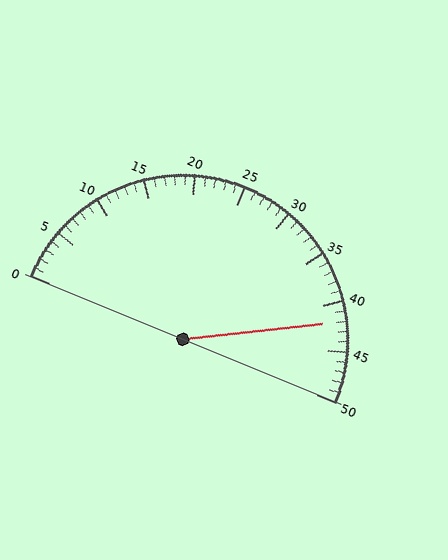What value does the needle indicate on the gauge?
The needle indicates approximately 42.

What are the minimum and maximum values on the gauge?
The gauge ranges from 0 to 50.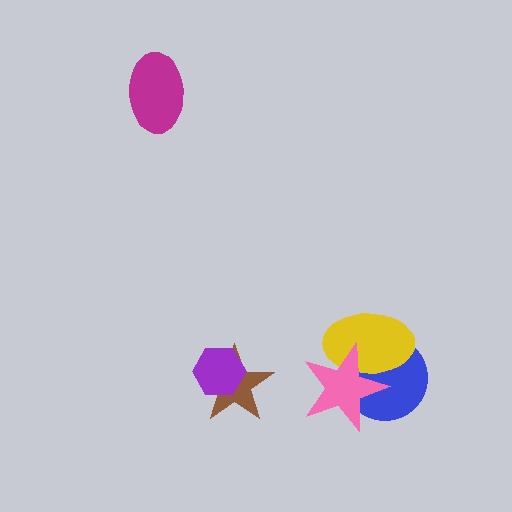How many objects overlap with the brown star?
1 object overlaps with the brown star.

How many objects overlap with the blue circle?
2 objects overlap with the blue circle.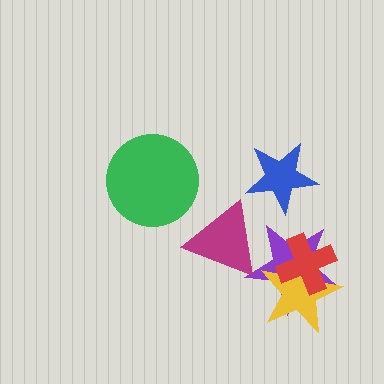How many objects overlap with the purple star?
3 objects overlap with the purple star.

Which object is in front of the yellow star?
The red cross is in front of the yellow star.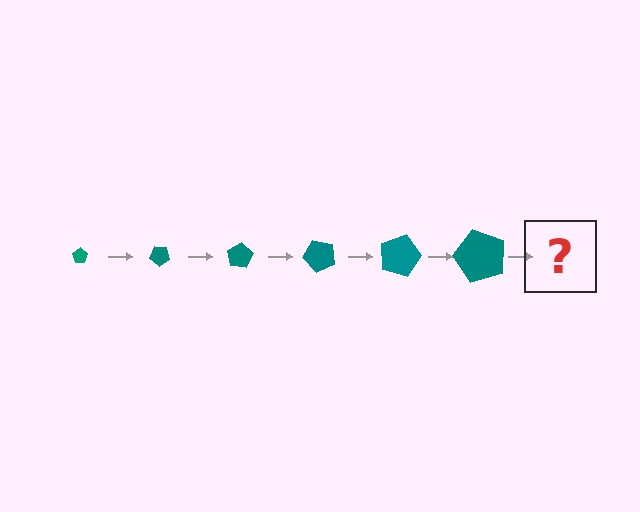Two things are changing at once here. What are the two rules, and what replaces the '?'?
The two rules are that the pentagon grows larger each step and it rotates 40 degrees each step. The '?' should be a pentagon, larger than the previous one and rotated 240 degrees from the start.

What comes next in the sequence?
The next element should be a pentagon, larger than the previous one and rotated 240 degrees from the start.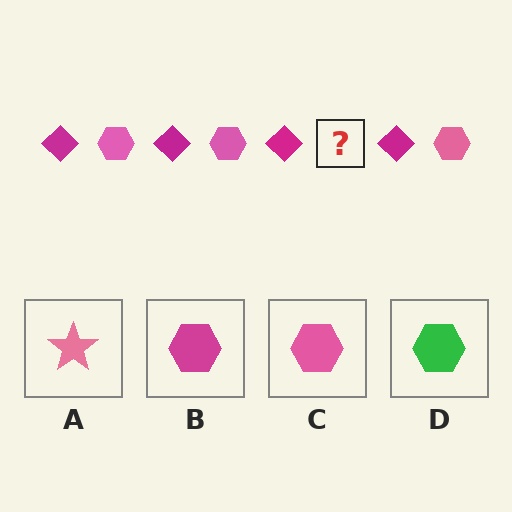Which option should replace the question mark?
Option C.